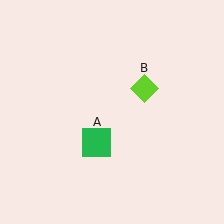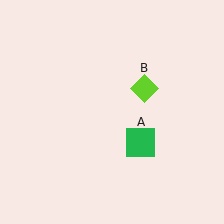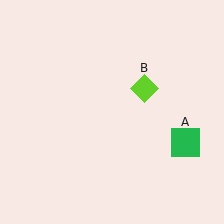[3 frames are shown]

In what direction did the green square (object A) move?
The green square (object A) moved right.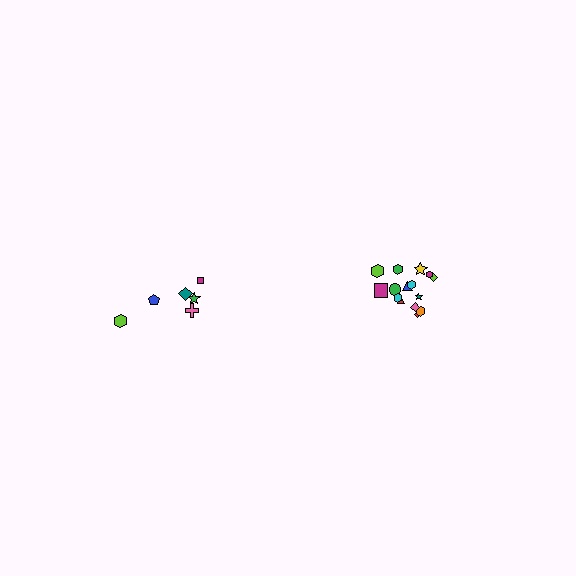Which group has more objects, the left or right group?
The right group.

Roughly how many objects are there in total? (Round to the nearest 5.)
Roughly 20 objects in total.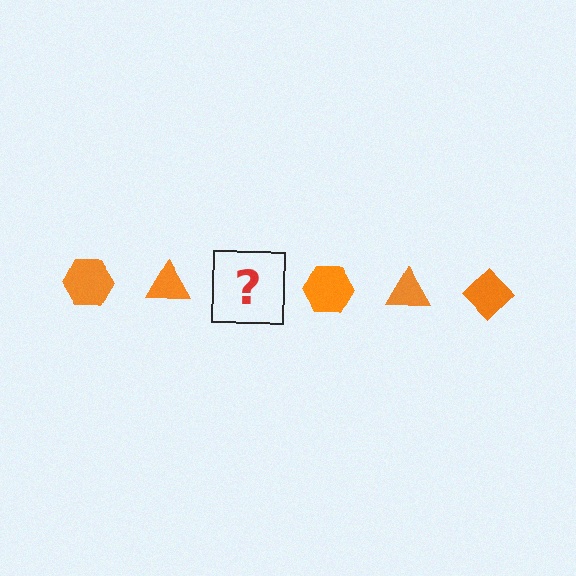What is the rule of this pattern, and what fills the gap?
The rule is that the pattern cycles through hexagon, triangle, diamond shapes in orange. The gap should be filled with an orange diamond.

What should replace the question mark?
The question mark should be replaced with an orange diamond.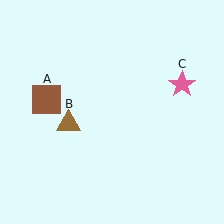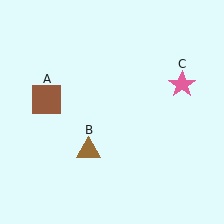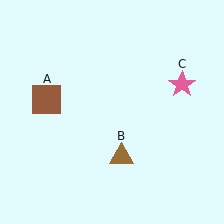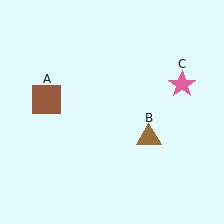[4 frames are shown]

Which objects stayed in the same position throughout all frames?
Brown square (object A) and pink star (object C) remained stationary.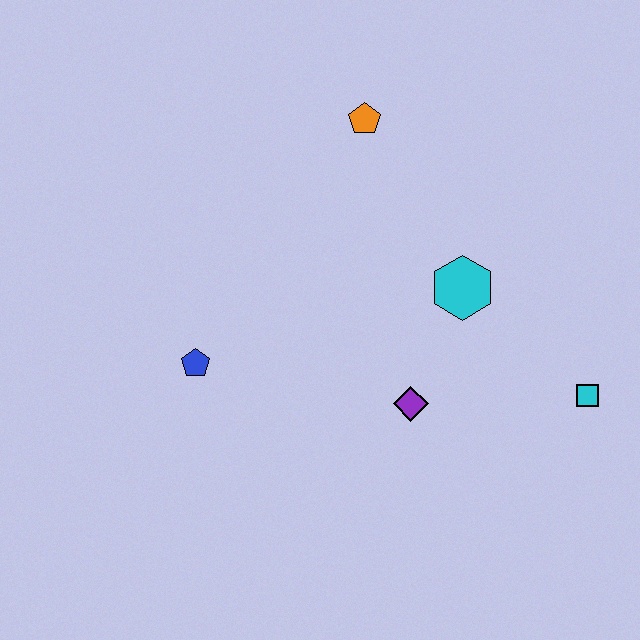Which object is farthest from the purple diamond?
The orange pentagon is farthest from the purple diamond.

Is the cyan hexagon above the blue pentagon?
Yes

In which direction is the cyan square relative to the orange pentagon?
The cyan square is below the orange pentagon.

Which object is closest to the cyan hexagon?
The purple diamond is closest to the cyan hexagon.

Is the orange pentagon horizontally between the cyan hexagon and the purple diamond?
No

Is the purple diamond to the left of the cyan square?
Yes